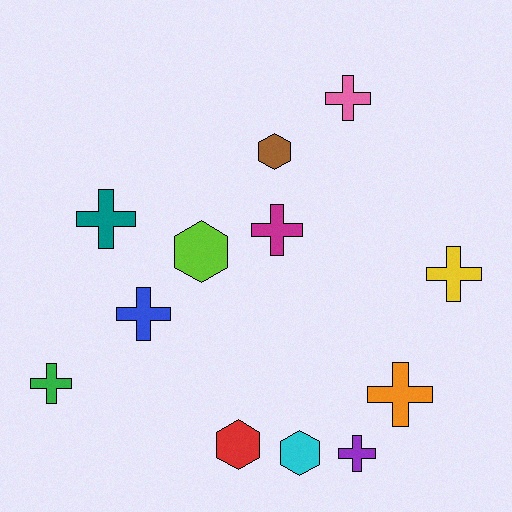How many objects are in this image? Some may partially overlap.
There are 12 objects.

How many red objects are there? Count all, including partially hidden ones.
There is 1 red object.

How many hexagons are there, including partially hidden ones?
There are 4 hexagons.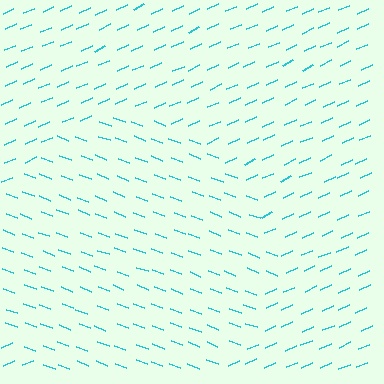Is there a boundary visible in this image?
Yes, there is a texture boundary formed by a change in line orientation.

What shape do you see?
I see a circle.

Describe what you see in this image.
The image is filled with small cyan line segments. A circle region in the image has lines oriented differently from the surrounding lines, creating a visible texture boundary.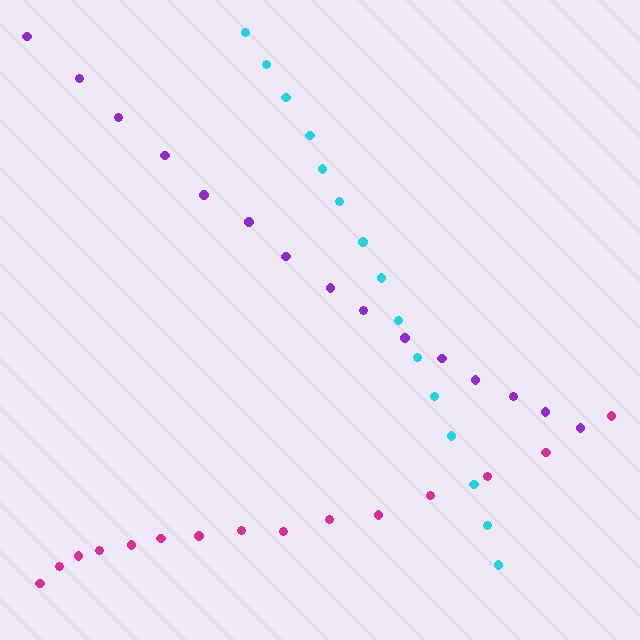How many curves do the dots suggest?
There are 3 distinct paths.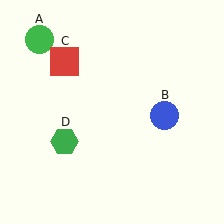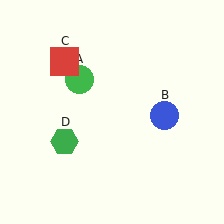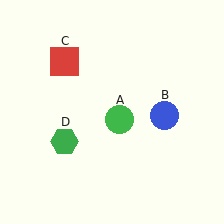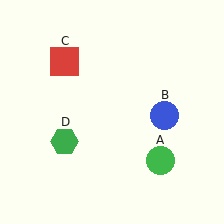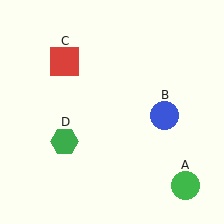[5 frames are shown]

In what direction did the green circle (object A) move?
The green circle (object A) moved down and to the right.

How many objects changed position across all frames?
1 object changed position: green circle (object A).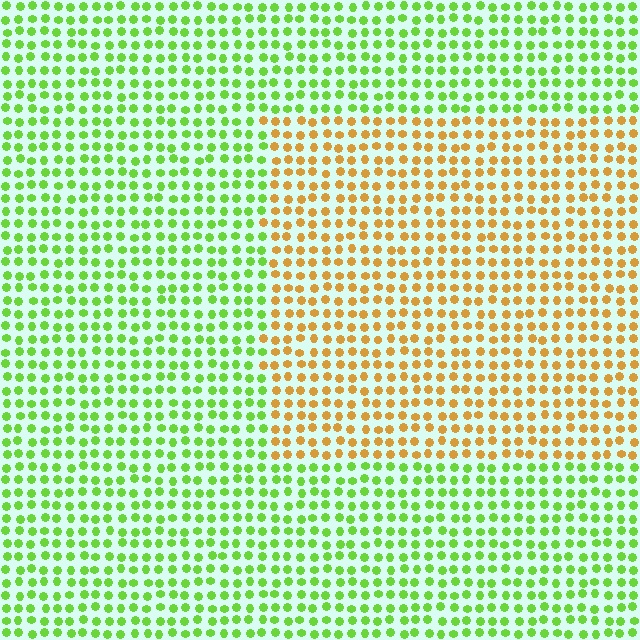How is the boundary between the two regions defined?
The boundary is defined purely by a slight shift in hue (about 64 degrees). Spacing, size, and orientation are identical on both sides.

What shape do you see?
I see a rectangle.